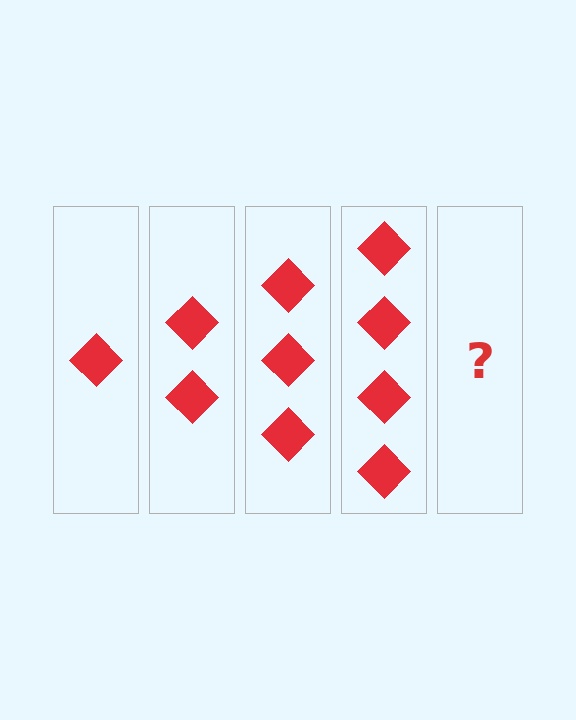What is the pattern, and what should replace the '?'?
The pattern is that each step adds one more diamond. The '?' should be 5 diamonds.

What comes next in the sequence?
The next element should be 5 diamonds.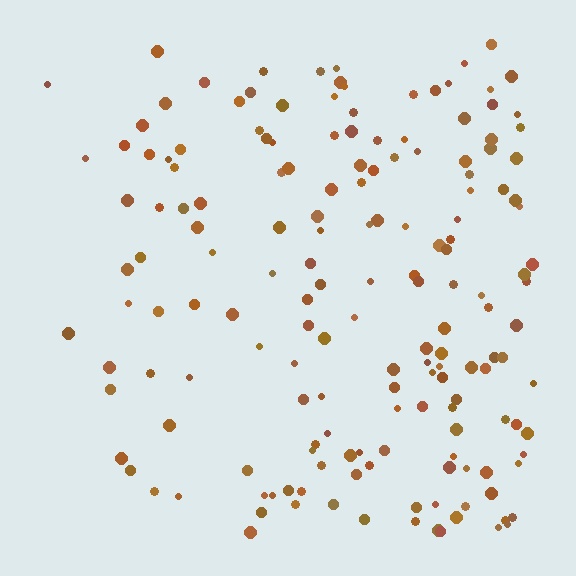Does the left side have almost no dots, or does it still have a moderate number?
Still a moderate number, just noticeably fewer than the right.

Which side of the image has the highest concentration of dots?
The right.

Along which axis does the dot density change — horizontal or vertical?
Horizontal.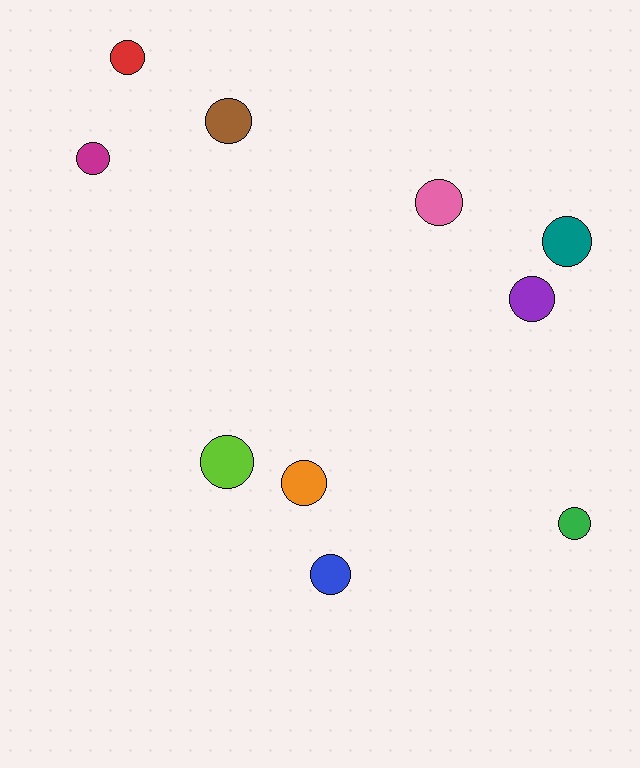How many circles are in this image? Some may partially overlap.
There are 10 circles.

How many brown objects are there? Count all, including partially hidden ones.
There is 1 brown object.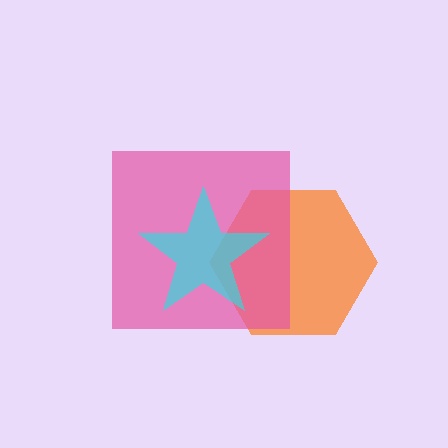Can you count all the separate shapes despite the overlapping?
Yes, there are 3 separate shapes.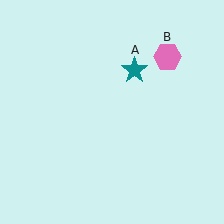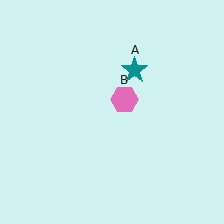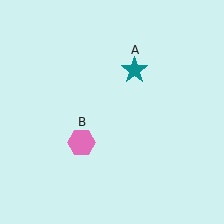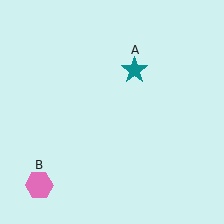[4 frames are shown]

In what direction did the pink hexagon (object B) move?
The pink hexagon (object B) moved down and to the left.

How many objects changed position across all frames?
1 object changed position: pink hexagon (object B).